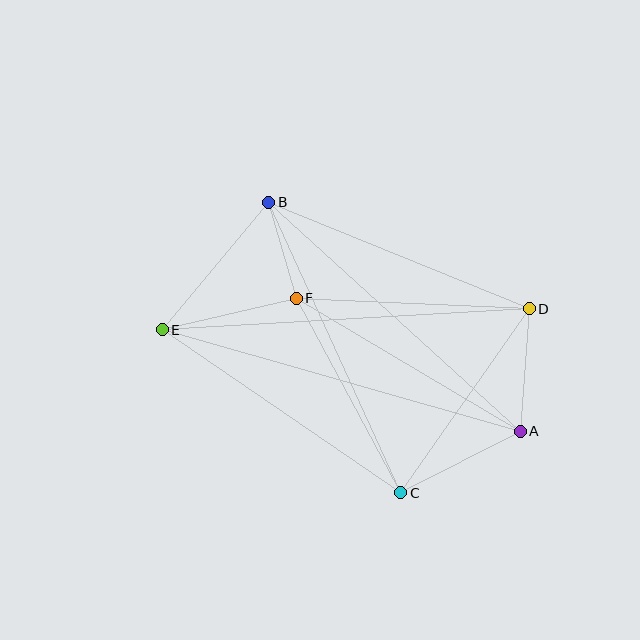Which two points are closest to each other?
Points B and F are closest to each other.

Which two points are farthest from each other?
Points A and E are farthest from each other.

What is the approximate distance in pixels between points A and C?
The distance between A and C is approximately 135 pixels.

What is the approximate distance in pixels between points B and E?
The distance between B and E is approximately 166 pixels.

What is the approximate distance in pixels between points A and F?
The distance between A and F is approximately 260 pixels.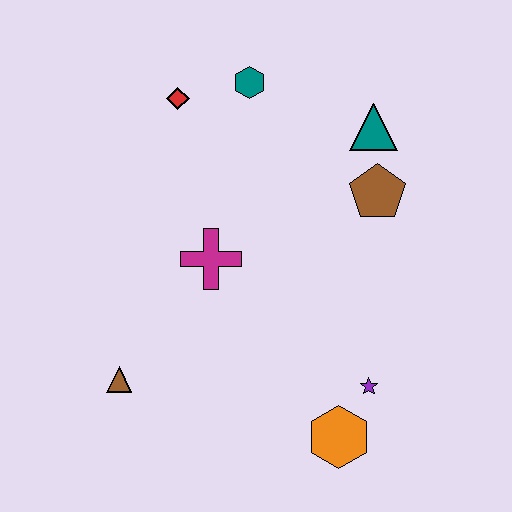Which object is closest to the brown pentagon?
The teal triangle is closest to the brown pentagon.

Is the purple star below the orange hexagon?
No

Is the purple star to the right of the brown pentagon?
No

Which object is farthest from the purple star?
The red diamond is farthest from the purple star.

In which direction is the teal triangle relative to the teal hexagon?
The teal triangle is to the right of the teal hexagon.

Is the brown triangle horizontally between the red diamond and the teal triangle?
No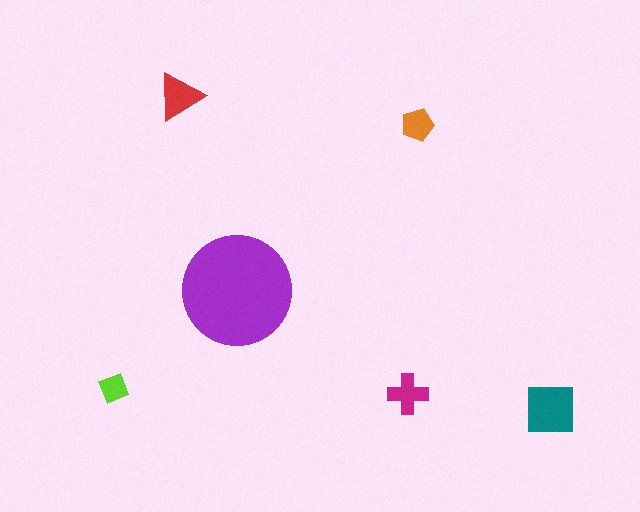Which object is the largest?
The purple circle.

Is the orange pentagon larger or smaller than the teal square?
Smaller.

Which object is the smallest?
The lime diamond.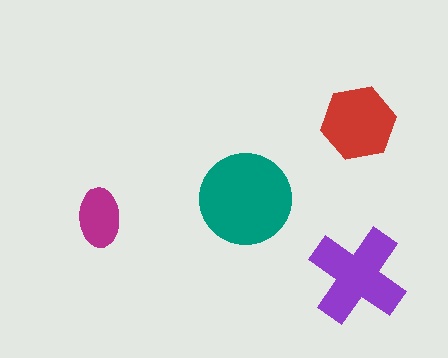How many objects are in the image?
There are 4 objects in the image.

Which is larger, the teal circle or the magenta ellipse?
The teal circle.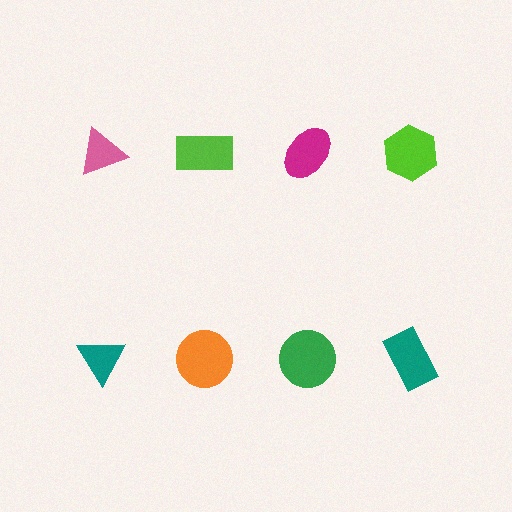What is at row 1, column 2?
A lime rectangle.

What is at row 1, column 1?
A pink triangle.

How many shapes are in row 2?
4 shapes.